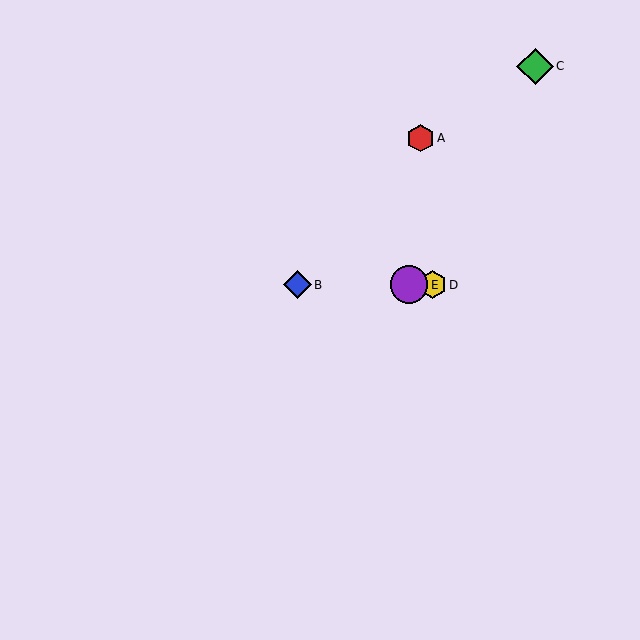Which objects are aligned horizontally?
Objects B, D, E are aligned horizontally.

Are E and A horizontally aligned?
No, E is at y≈285 and A is at y≈138.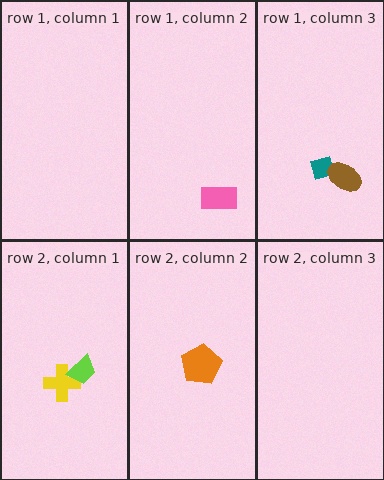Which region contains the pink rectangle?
The row 1, column 2 region.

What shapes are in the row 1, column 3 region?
The teal diamond, the brown ellipse.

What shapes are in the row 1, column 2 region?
The pink rectangle.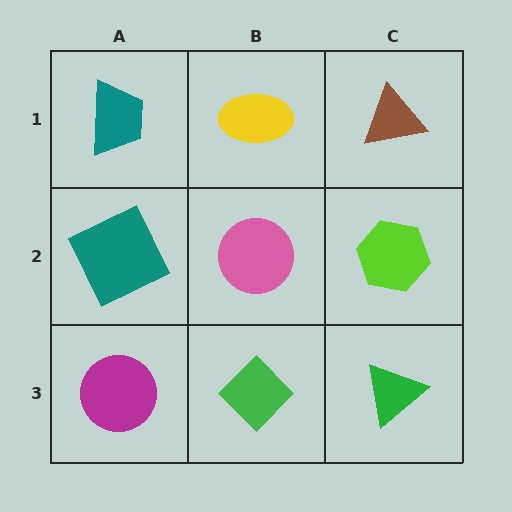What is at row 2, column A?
A teal square.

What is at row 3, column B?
A green diamond.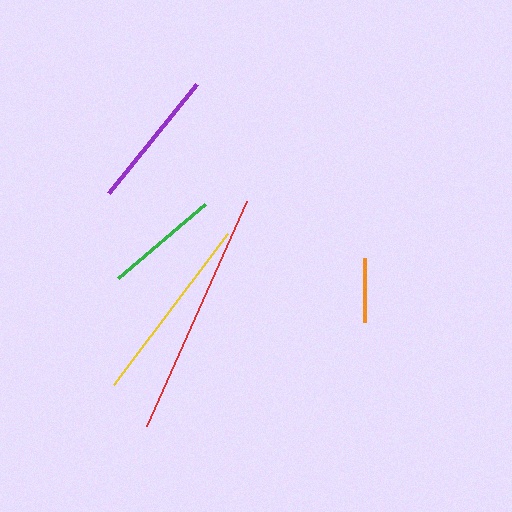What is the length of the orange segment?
The orange segment is approximately 64 pixels long.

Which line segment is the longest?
The red line is the longest at approximately 246 pixels.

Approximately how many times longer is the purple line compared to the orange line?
The purple line is approximately 2.2 times the length of the orange line.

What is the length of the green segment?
The green segment is approximately 113 pixels long.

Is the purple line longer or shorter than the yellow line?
The yellow line is longer than the purple line.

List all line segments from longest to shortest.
From longest to shortest: red, yellow, purple, green, orange.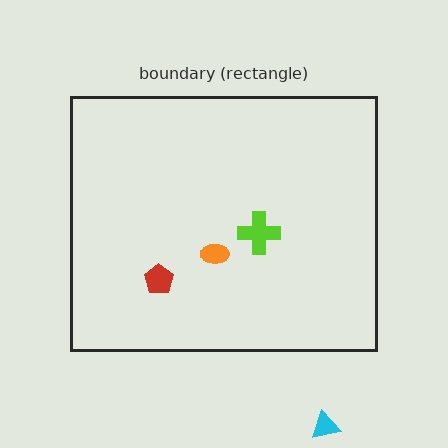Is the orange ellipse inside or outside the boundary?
Inside.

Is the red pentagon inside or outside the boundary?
Inside.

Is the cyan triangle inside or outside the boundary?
Outside.